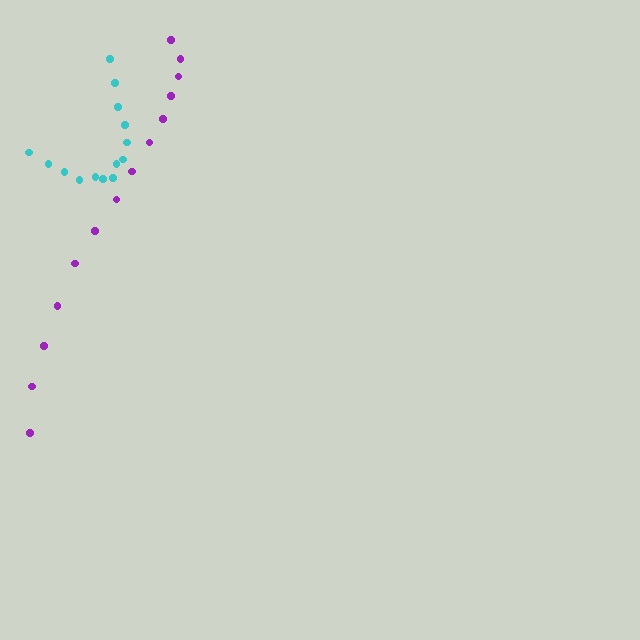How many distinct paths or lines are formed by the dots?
There are 2 distinct paths.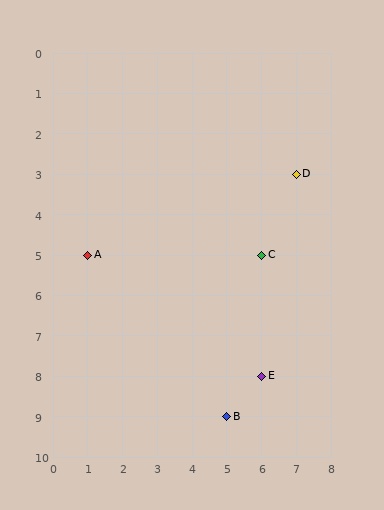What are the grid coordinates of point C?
Point C is at grid coordinates (6, 5).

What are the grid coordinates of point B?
Point B is at grid coordinates (5, 9).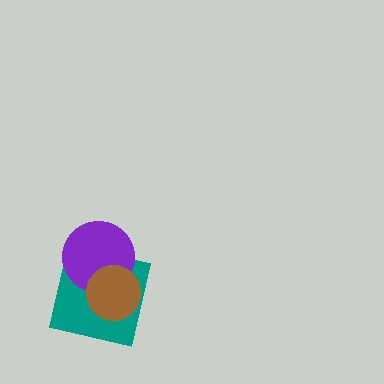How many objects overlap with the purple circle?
2 objects overlap with the purple circle.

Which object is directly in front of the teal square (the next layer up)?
The purple circle is directly in front of the teal square.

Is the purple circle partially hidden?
Yes, it is partially covered by another shape.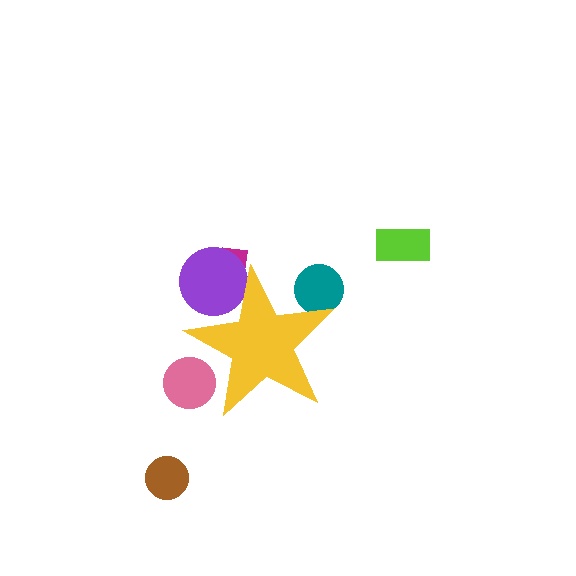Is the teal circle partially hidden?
Yes, the teal circle is partially hidden behind the yellow star.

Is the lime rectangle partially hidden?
No, the lime rectangle is fully visible.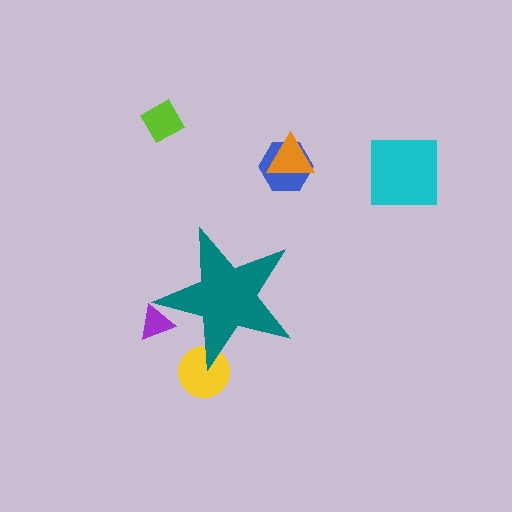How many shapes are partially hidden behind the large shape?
2 shapes are partially hidden.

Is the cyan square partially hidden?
No, the cyan square is fully visible.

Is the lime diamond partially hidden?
No, the lime diamond is fully visible.